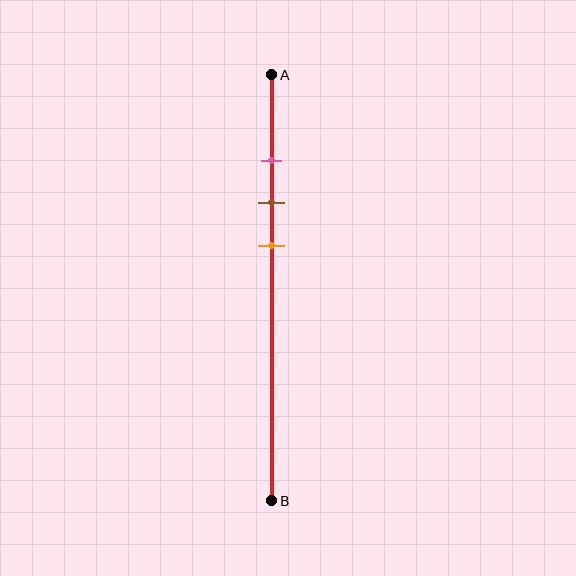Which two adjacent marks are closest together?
The pink and brown marks are the closest adjacent pair.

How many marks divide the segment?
There are 3 marks dividing the segment.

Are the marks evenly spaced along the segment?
Yes, the marks are approximately evenly spaced.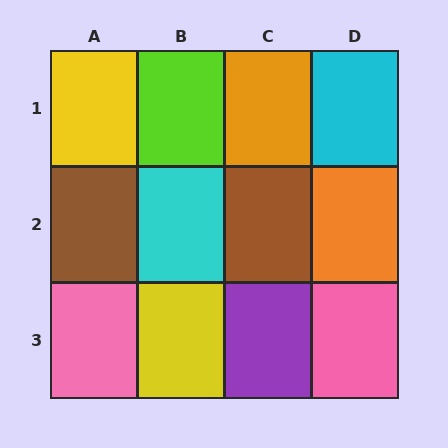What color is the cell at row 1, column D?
Cyan.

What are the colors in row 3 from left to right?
Pink, yellow, purple, pink.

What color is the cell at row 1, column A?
Yellow.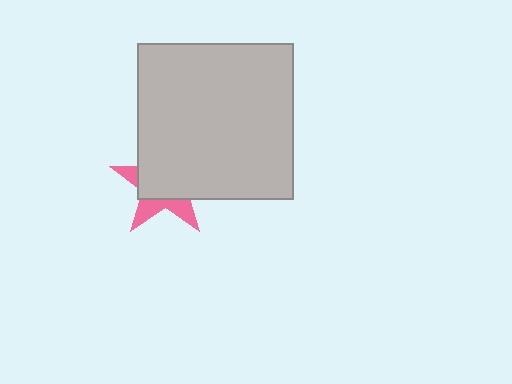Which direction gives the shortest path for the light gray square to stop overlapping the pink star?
Moving toward the upper-right gives the shortest separation.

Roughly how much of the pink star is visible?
A small part of it is visible (roughly 35%).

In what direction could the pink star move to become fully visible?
The pink star could move toward the lower-left. That would shift it out from behind the light gray square entirely.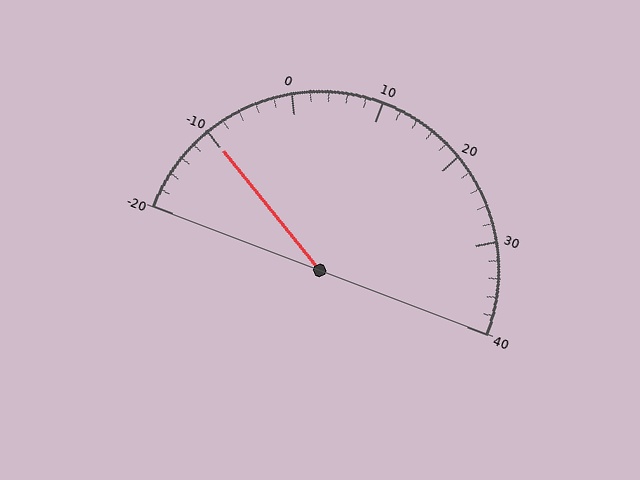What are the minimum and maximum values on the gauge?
The gauge ranges from -20 to 40.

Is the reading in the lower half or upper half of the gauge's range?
The reading is in the lower half of the range (-20 to 40).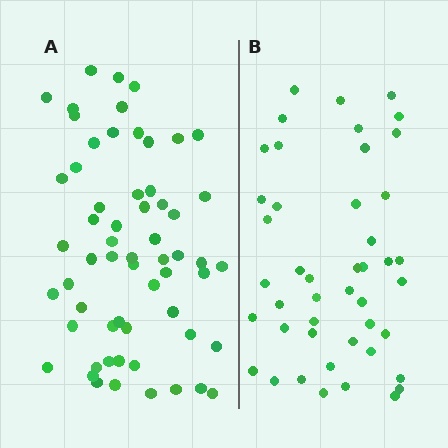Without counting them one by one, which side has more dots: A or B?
Region A (the left region) has more dots.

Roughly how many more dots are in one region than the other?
Region A has approximately 15 more dots than region B.